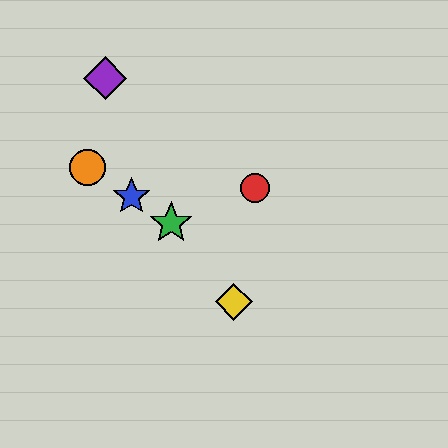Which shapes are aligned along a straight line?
The blue star, the green star, the orange circle are aligned along a straight line.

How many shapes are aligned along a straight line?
3 shapes (the blue star, the green star, the orange circle) are aligned along a straight line.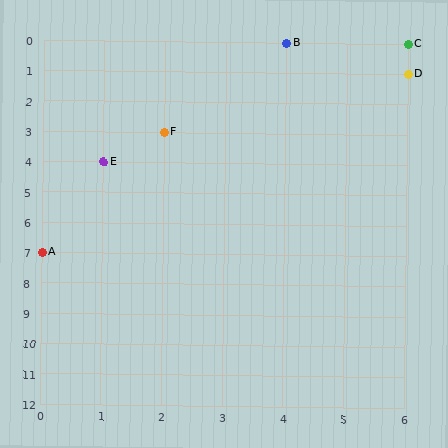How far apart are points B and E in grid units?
Points B and E are 3 columns and 4 rows apart (about 5.0 grid units diagonally).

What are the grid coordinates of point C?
Point C is at grid coordinates (6, 0).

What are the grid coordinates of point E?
Point E is at grid coordinates (1, 4).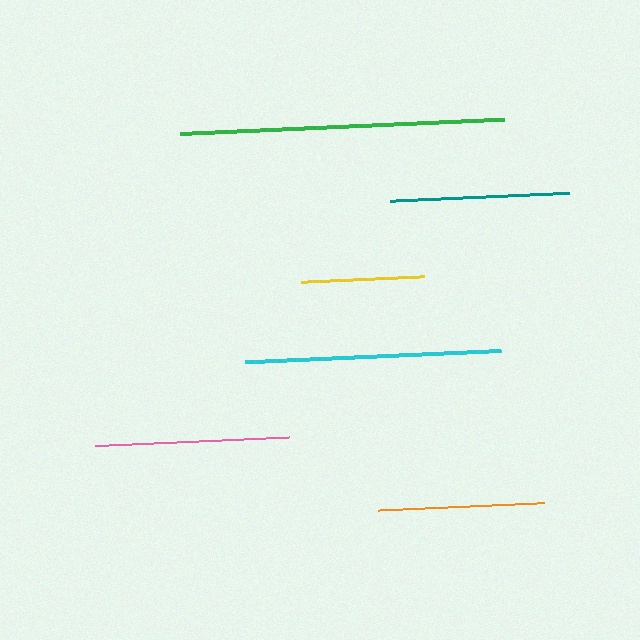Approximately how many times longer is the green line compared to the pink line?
The green line is approximately 1.7 times the length of the pink line.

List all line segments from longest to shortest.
From longest to shortest: green, cyan, pink, teal, orange, yellow.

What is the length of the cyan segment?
The cyan segment is approximately 255 pixels long.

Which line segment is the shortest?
The yellow line is the shortest at approximately 123 pixels.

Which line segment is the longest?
The green line is the longest at approximately 325 pixels.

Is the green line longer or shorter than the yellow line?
The green line is longer than the yellow line.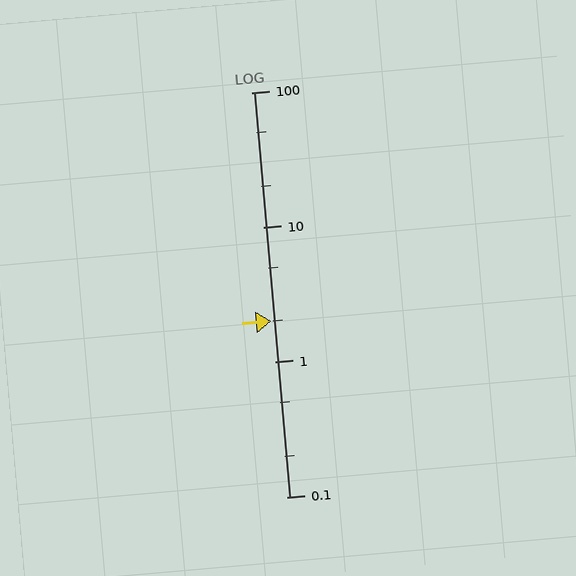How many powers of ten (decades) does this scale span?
The scale spans 3 decades, from 0.1 to 100.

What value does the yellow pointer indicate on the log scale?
The pointer indicates approximately 2.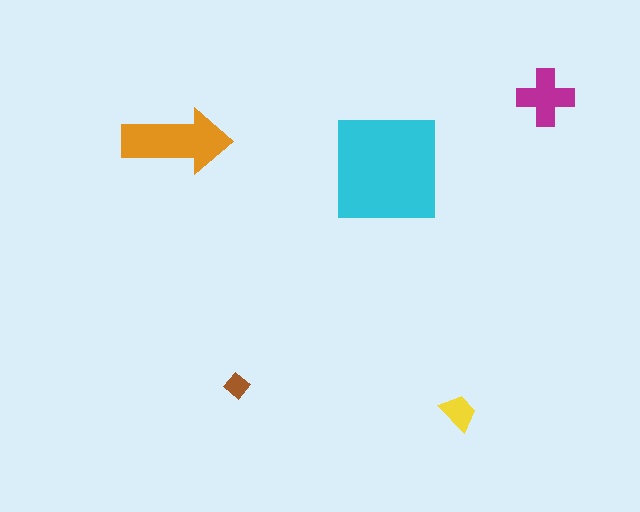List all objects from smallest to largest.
The brown diamond, the yellow trapezoid, the magenta cross, the orange arrow, the cyan square.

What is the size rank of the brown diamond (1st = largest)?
5th.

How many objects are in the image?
There are 5 objects in the image.